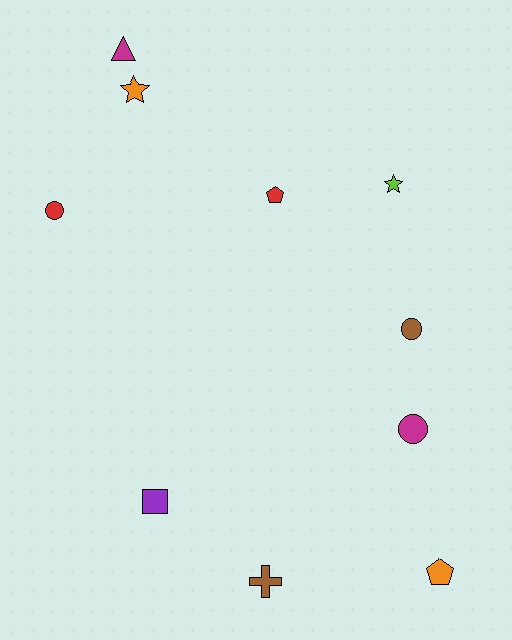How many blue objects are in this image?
There are no blue objects.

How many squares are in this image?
There is 1 square.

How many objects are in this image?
There are 10 objects.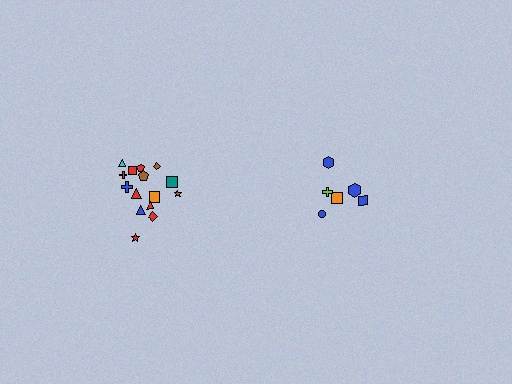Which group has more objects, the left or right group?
The left group.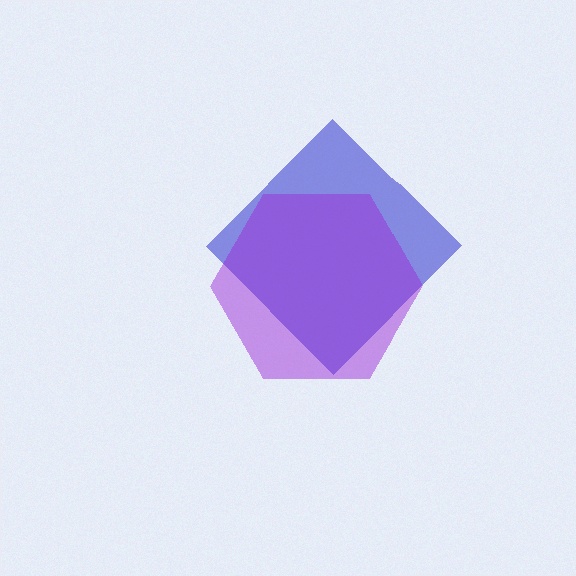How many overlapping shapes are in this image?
There are 2 overlapping shapes in the image.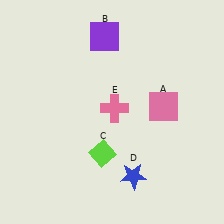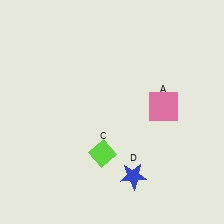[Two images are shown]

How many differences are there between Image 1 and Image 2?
There are 2 differences between the two images.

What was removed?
The pink cross (E), the purple square (B) were removed in Image 2.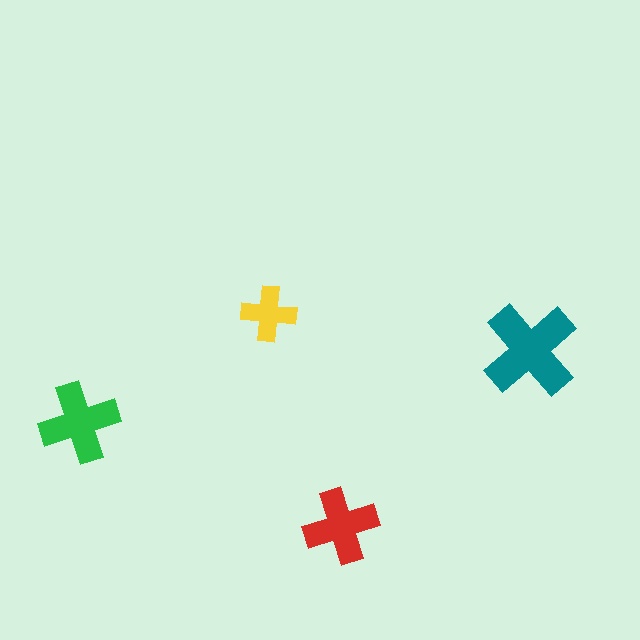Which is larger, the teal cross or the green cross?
The teal one.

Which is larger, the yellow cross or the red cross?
The red one.